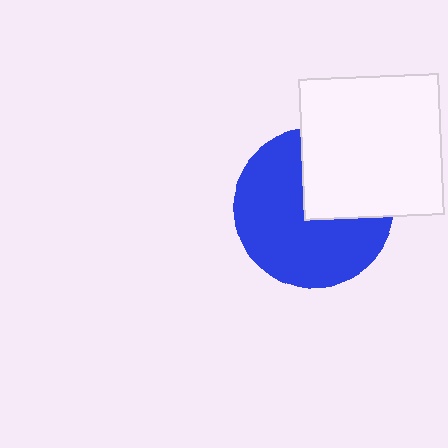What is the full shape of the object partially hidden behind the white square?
The partially hidden object is a blue circle.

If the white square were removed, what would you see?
You would see the complete blue circle.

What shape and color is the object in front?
The object in front is a white square.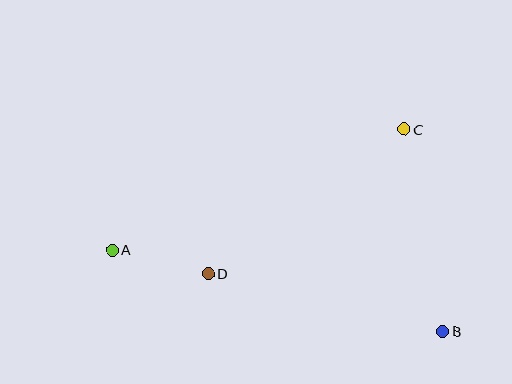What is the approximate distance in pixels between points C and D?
The distance between C and D is approximately 243 pixels.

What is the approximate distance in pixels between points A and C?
The distance between A and C is approximately 316 pixels.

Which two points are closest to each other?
Points A and D are closest to each other.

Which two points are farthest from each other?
Points A and B are farthest from each other.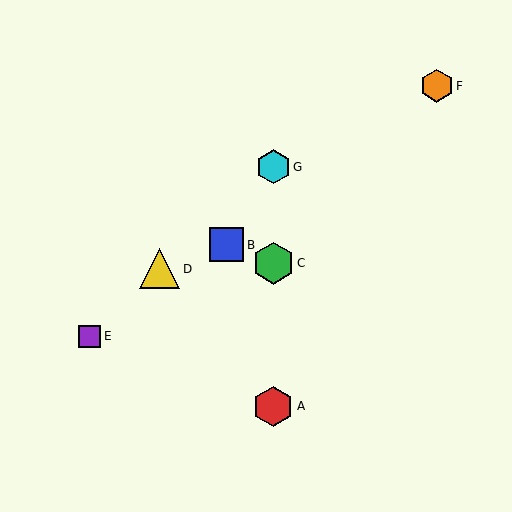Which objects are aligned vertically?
Objects A, C, G are aligned vertically.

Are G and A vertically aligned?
Yes, both are at x≈273.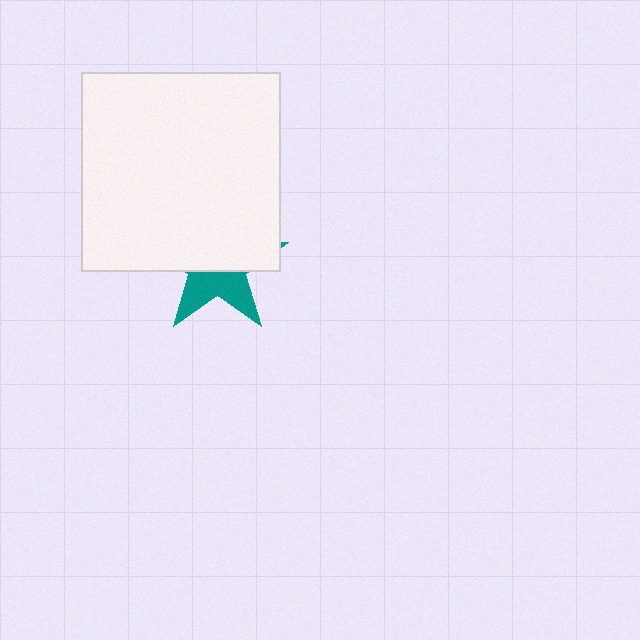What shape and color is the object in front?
The object in front is a white square.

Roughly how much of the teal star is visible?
A small part of it is visible (roughly 40%).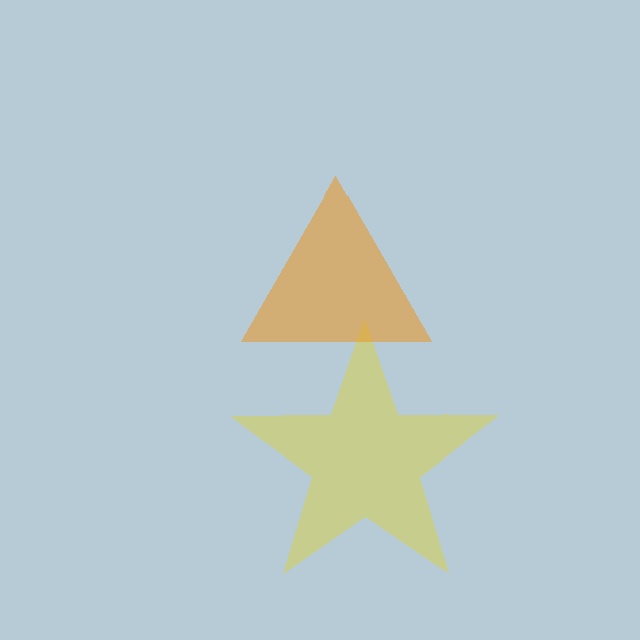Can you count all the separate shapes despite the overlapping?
Yes, there are 2 separate shapes.